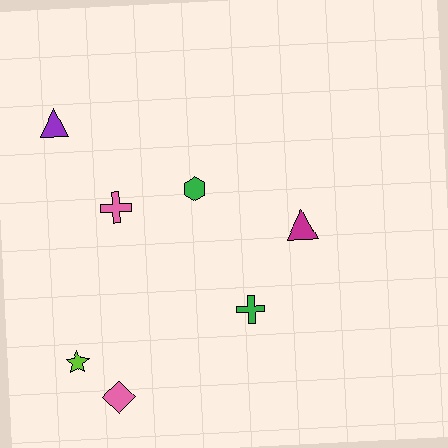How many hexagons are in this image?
There is 1 hexagon.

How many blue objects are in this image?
There are no blue objects.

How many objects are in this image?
There are 7 objects.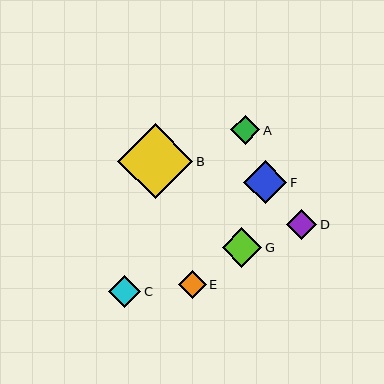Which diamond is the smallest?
Diamond E is the smallest with a size of approximately 28 pixels.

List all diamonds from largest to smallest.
From largest to smallest: B, F, G, C, D, A, E.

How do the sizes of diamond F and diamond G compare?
Diamond F and diamond G are approximately the same size.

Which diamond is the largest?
Diamond B is the largest with a size of approximately 75 pixels.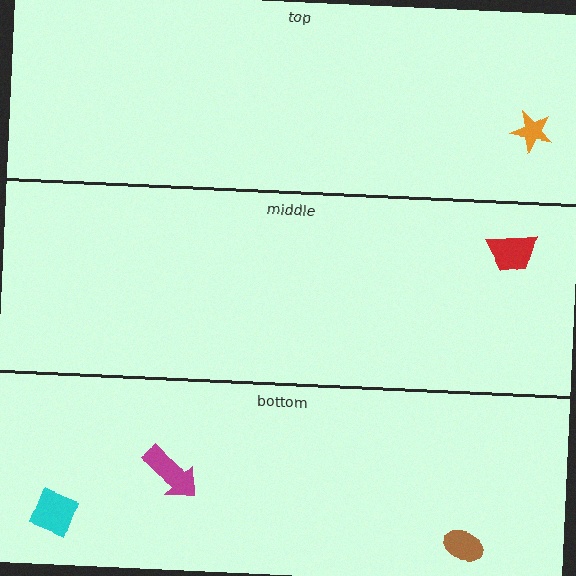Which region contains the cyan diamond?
The bottom region.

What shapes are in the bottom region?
The cyan diamond, the brown ellipse, the magenta arrow.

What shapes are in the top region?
The orange star.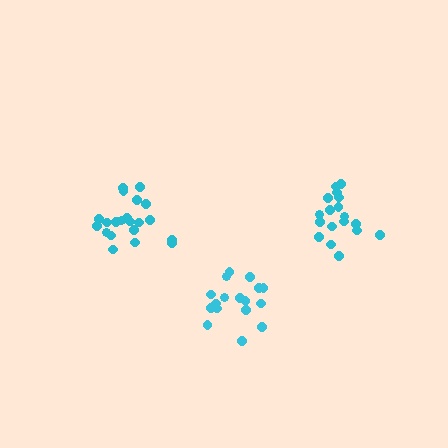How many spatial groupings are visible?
There are 3 spatial groupings.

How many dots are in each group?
Group 1: 18 dots, Group 2: 21 dots, Group 3: 17 dots (56 total).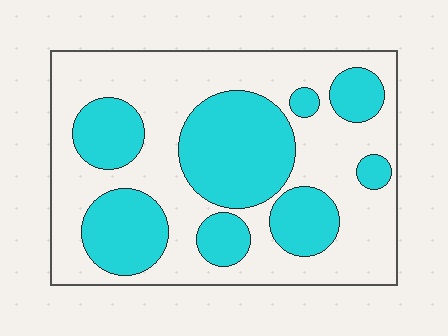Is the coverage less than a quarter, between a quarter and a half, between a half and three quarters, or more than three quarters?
Between a quarter and a half.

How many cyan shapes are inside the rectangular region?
8.